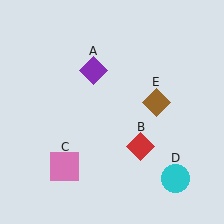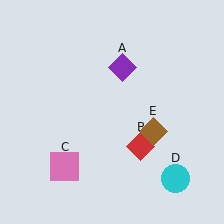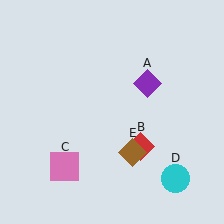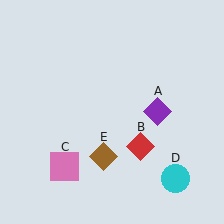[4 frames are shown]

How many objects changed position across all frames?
2 objects changed position: purple diamond (object A), brown diamond (object E).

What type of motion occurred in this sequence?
The purple diamond (object A), brown diamond (object E) rotated clockwise around the center of the scene.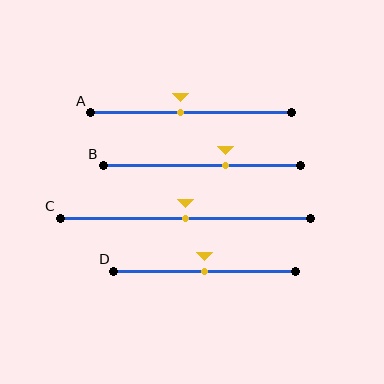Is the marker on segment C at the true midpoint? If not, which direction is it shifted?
Yes, the marker on segment C is at the true midpoint.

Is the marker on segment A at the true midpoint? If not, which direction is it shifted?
No, the marker on segment A is shifted to the left by about 5% of the segment length.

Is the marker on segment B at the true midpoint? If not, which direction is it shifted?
No, the marker on segment B is shifted to the right by about 12% of the segment length.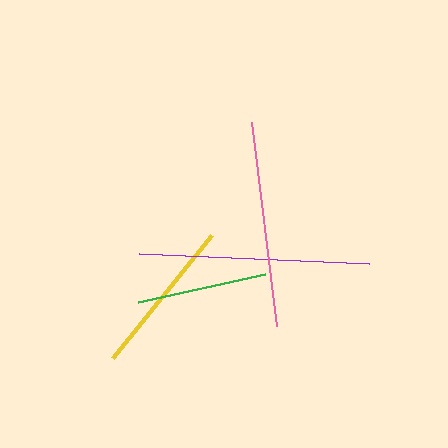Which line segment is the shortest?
The green line is the shortest at approximately 131 pixels.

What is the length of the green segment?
The green segment is approximately 131 pixels long.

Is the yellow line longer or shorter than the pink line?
The pink line is longer than the yellow line.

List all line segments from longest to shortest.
From longest to shortest: purple, pink, yellow, green.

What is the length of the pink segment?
The pink segment is approximately 206 pixels long.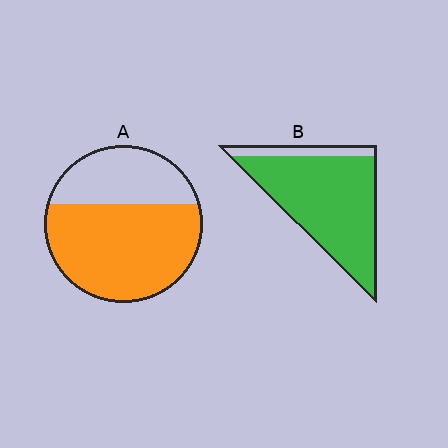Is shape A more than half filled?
Yes.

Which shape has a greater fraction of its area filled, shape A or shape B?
Shape B.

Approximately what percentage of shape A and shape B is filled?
A is approximately 65% and B is approximately 85%.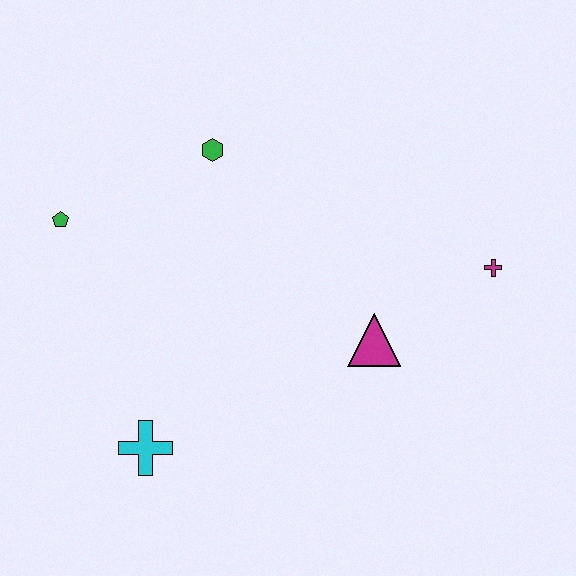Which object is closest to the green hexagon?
The green pentagon is closest to the green hexagon.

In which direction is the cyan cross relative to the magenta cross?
The cyan cross is to the left of the magenta cross.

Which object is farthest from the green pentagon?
The magenta cross is farthest from the green pentagon.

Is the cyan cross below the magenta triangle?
Yes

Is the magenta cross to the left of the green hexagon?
No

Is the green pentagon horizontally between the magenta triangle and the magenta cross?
No